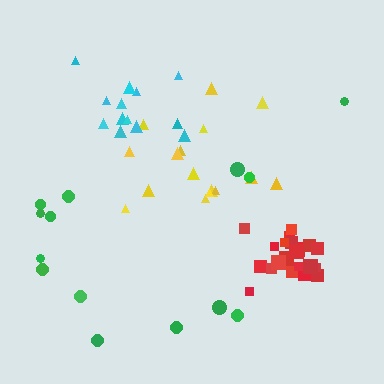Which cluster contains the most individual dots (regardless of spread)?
Red (23).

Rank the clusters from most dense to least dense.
red, cyan, yellow, green.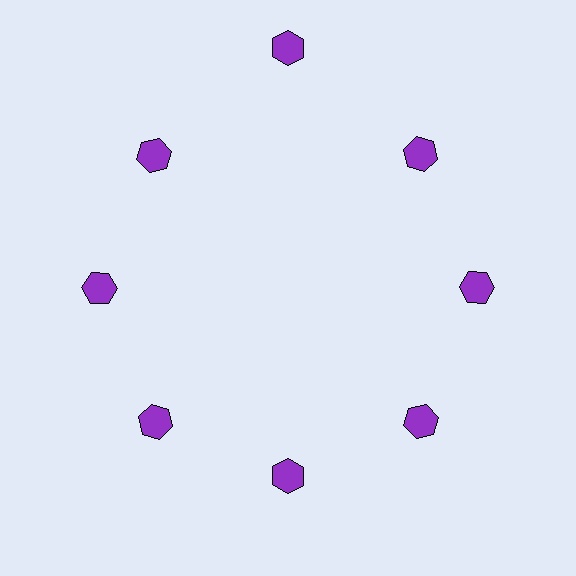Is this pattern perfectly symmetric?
No. The 8 purple hexagons are arranged in a ring, but one element near the 12 o'clock position is pushed outward from the center, breaking the 8-fold rotational symmetry.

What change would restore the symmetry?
The symmetry would be restored by moving it inward, back onto the ring so that all 8 hexagons sit at equal angles and equal distance from the center.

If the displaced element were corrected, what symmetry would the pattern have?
It would have 8-fold rotational symmetry — the pattern would map onto itself every 45 degrees.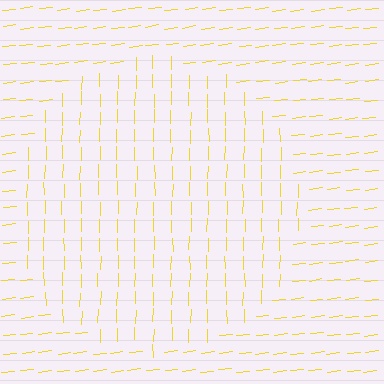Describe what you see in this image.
The image is filled with small yellow line segments. A circle region in the image has lines oriented differently from the surrounding lines, creating a visible texture boundary.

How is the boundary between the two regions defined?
The boundary is defined purely by a change in line orientation (approximately 83 degrees difference). All lines are the same color and thickness.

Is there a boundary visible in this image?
Yes, there is a texture boundary formed by a change in line orientation.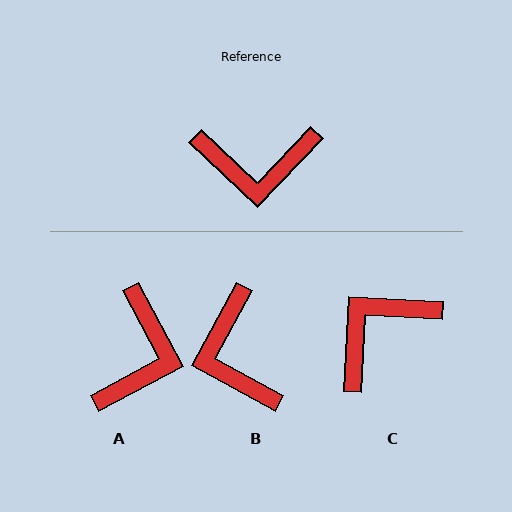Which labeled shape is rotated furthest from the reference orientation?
C, about 139 degrees away.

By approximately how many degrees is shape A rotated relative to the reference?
Approximately 71 degrees counter-clockwise.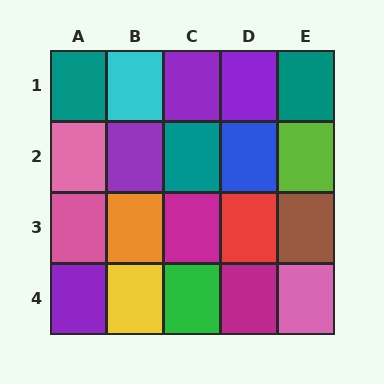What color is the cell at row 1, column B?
Cyan.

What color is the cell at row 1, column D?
Purple.